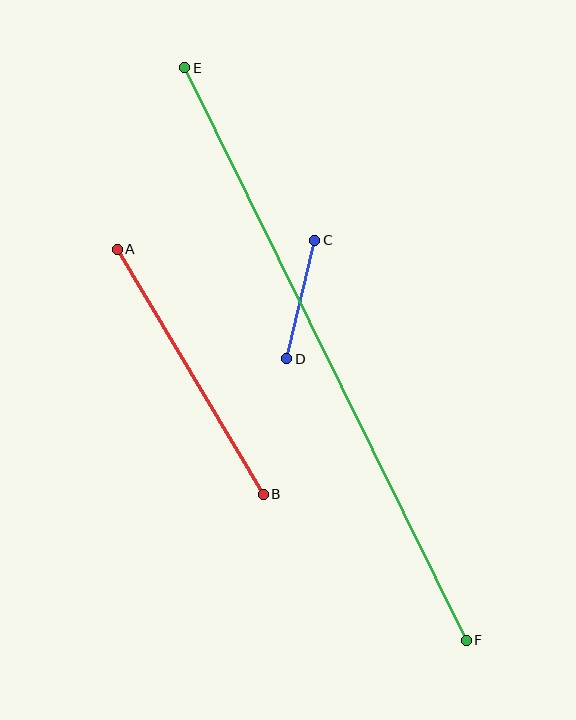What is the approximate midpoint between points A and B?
The midpoint is at approximately (190, 372) pixels.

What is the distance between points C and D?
The distance is approximately 122 pixels.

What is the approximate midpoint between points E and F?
The midpoint is at approximately (326, 354) pixels.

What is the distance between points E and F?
The distance is approximately 638 pixels.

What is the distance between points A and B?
The distance is approximately 285 pixels.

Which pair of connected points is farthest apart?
Points E and F are farthest apart.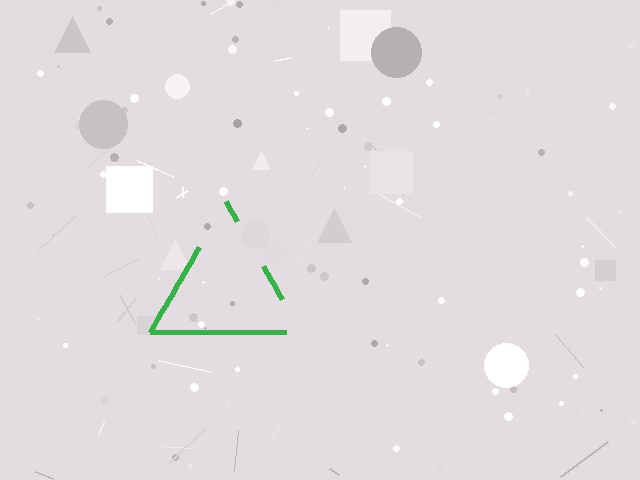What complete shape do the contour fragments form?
The contour fragments form a triangle.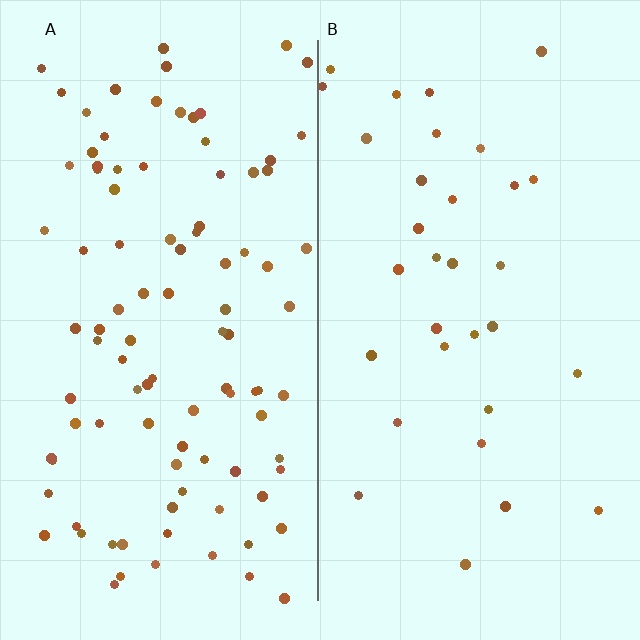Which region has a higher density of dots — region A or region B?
A (the left).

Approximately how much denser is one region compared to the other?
Approximately 3.1× — region A over region B.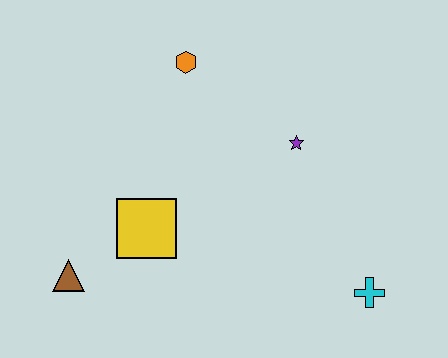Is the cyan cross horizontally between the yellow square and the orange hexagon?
No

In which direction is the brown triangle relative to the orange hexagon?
The brown triangle is below the orange hexagon.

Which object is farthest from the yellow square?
The cyan cross is farthest from the yellow square.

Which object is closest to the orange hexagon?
The purple star is closest to the orange hexagon.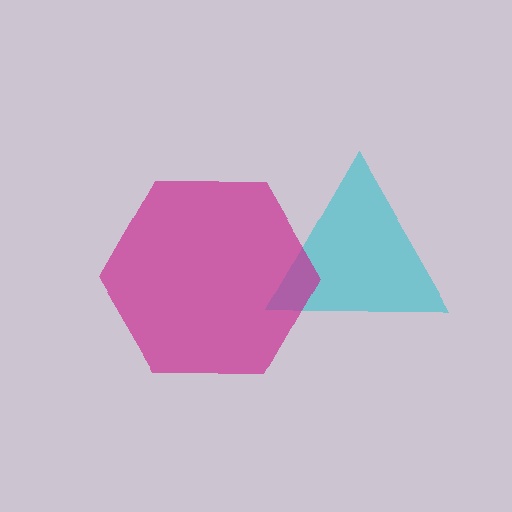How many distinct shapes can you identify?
There are 2 distinct shapes: a cyan triangle, a magenta hexagon.